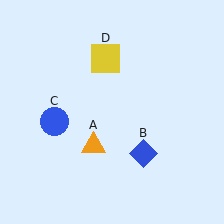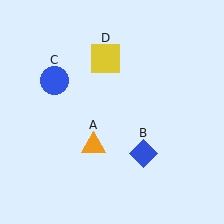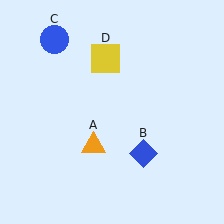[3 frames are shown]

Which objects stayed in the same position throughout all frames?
Orange triangle (object A) and blue diamond (object B) and yellow square (object D) remained stationary.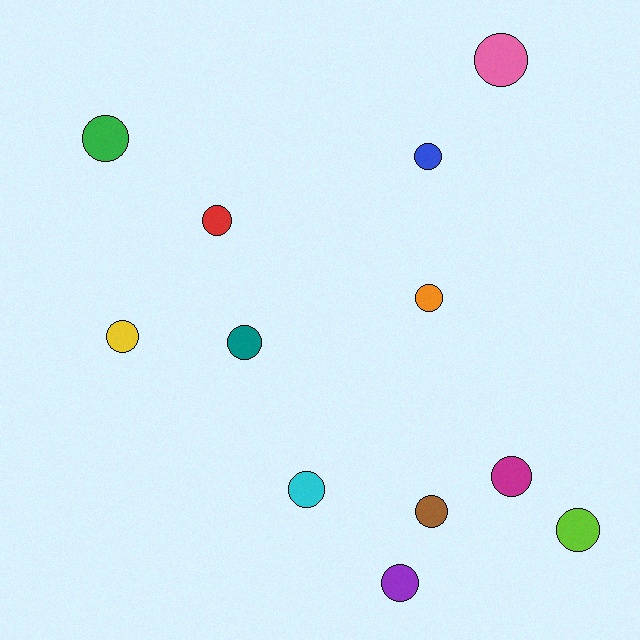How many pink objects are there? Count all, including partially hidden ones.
There is 1 pink object.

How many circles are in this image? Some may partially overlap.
There are 12 circles.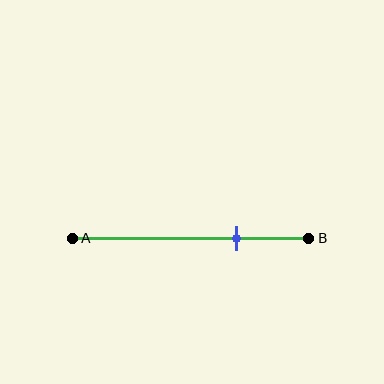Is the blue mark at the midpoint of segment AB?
No, the mark is at about 70% from A, not at the 50% midpoint.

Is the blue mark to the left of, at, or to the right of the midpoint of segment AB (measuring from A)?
The blue mark is to the right of the midpoint of segment AB.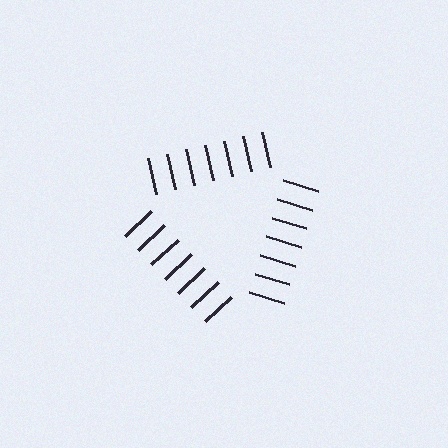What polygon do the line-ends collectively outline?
An illusory triangle — the line segments terminate on its edges but no continuous stroke is drawn.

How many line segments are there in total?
21 — 7 along each of the 3 edges.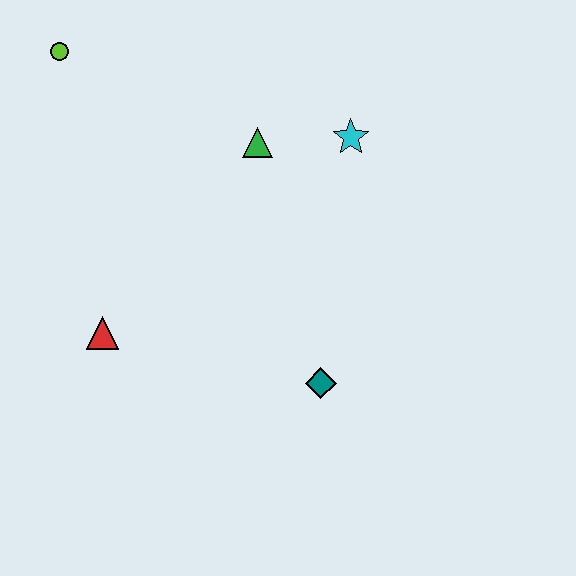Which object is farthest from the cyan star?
The red triangle is farthest from the cyan star.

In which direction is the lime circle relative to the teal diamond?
The lime circle is above the teal diamond.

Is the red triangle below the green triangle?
Yes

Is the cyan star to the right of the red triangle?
Yes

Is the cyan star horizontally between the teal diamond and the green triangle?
No